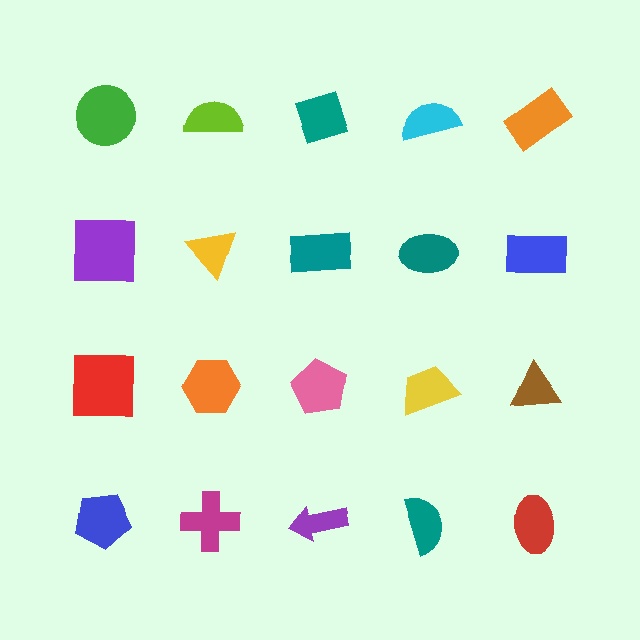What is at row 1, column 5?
An orange rectangle.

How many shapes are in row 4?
5 shapes.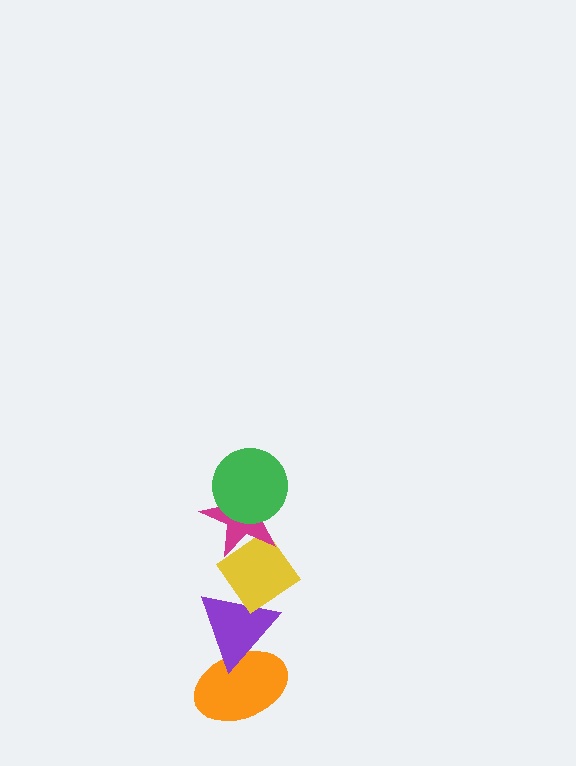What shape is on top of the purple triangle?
The yellow diamond is on top of the purple triangle.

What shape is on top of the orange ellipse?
The purple triangle is on top of the orange ellipse.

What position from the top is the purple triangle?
The purple triangle is 4th from the top.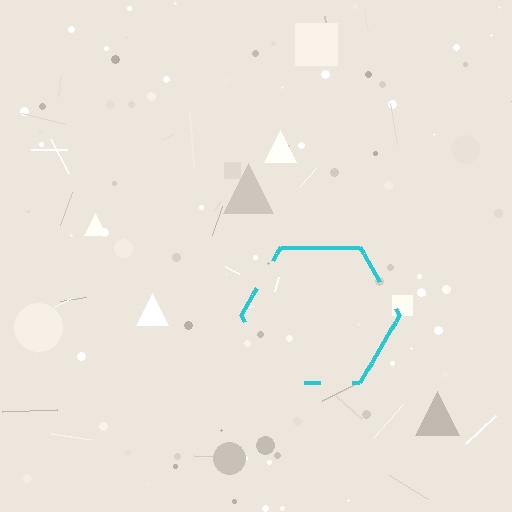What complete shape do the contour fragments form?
The contour fragments form a hexagon.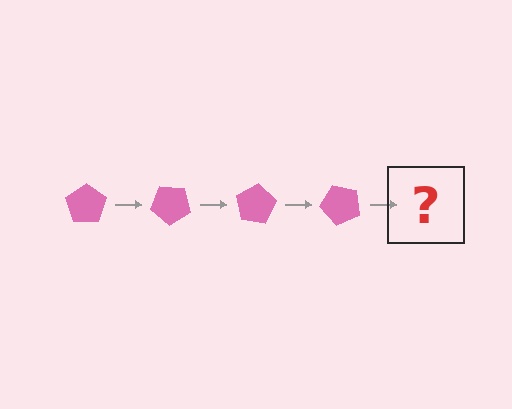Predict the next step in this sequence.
The next step is a pink pentagon rotated 160 degrees.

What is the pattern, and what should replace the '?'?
The pattern is that the pentagon rotates 40 degrees each step. The '?' should be a pink pentagon rotated 160 degrees.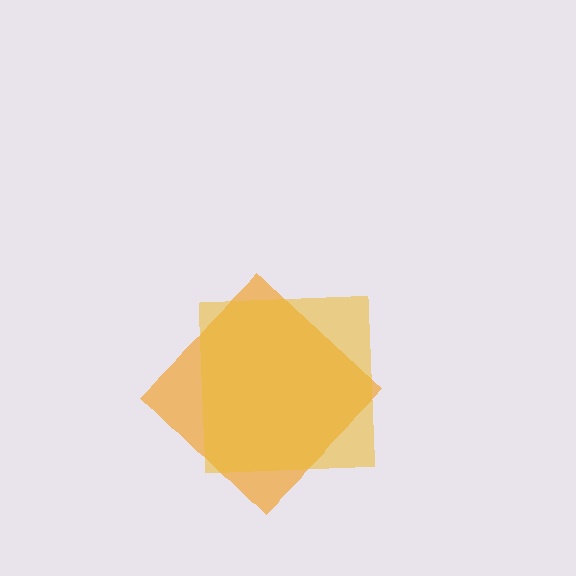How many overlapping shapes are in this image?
There are 2 overlapping shapes in the image.